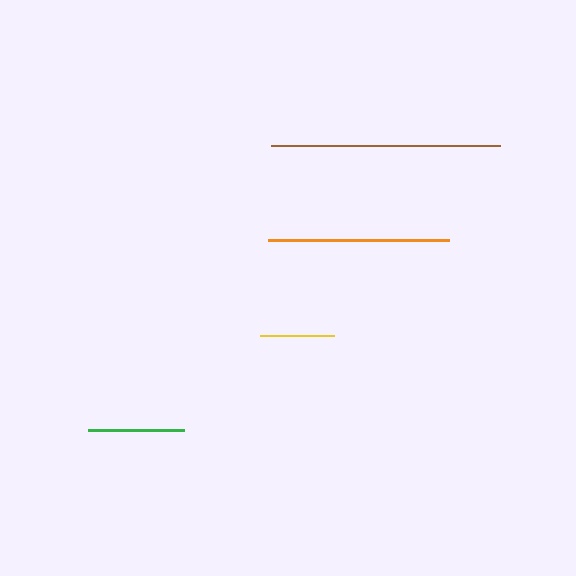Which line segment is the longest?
The brown line is the longest at approximately 230 pixels.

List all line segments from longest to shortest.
From longest to shortest: brown, orange, green, yellow.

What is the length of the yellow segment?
The yellow segment is approximately 75 pixels long.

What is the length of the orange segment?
The orange segment is approximately 181 pixels long.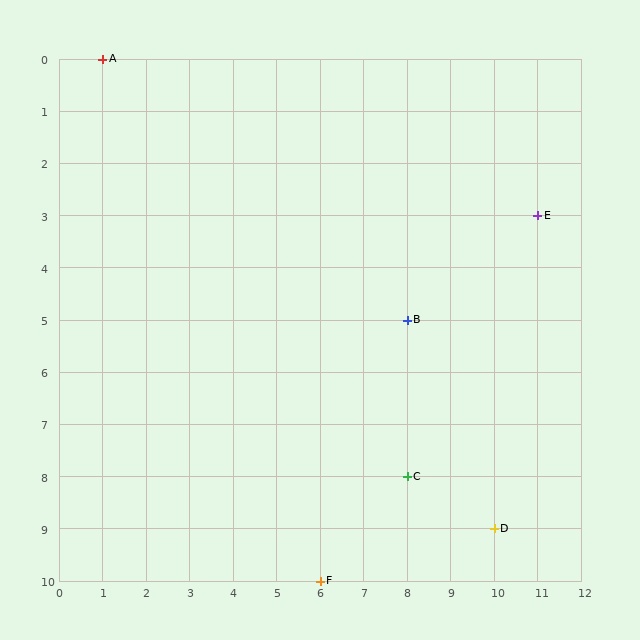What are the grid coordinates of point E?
Point E is at grid coordinates (11, 3).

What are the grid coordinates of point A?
Point A is at grid coordinates (1, 0).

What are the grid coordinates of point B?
Point B is at grid coordinates (8, 5).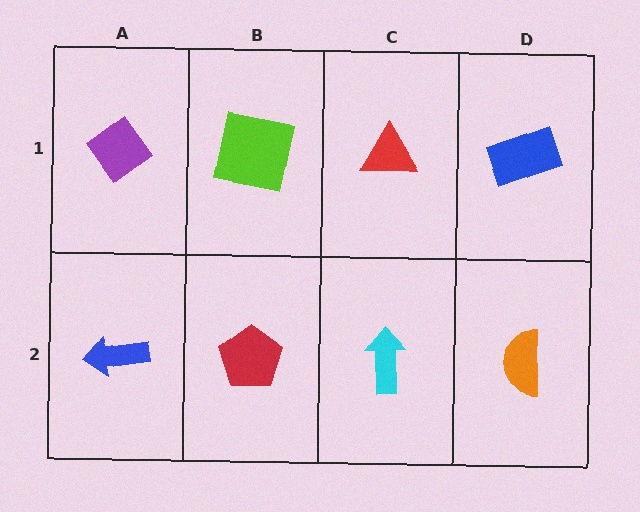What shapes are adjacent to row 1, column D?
An orange semicircle (row 2, column D), a red triangle (row 1, column C).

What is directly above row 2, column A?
A purple diamond.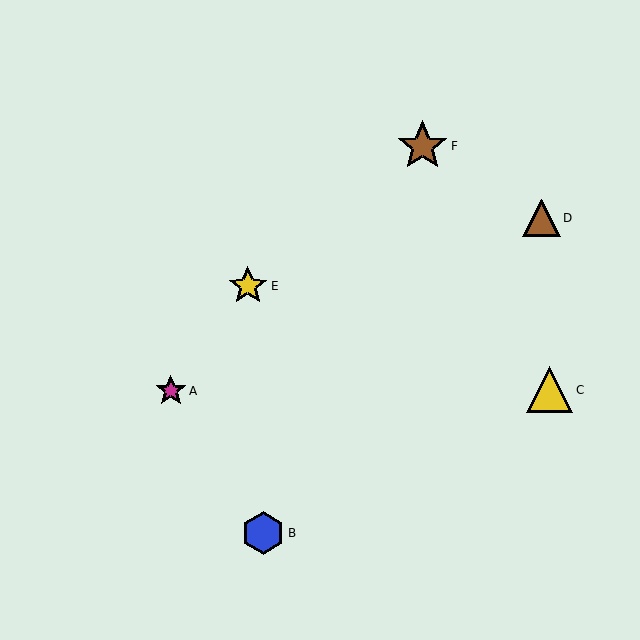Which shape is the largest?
The brown star (labeled F) is the largest.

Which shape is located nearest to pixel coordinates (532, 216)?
The brown triangle (labeled D) at (542, 218) is nearest to that location.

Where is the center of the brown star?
The center of the brown star is at (422, 146).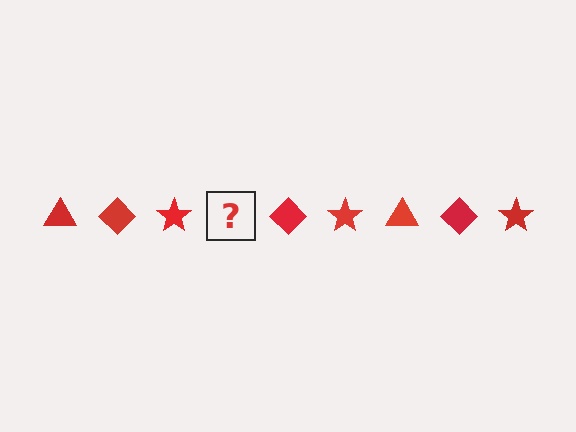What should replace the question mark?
The question mark should be replaced with a red triangle.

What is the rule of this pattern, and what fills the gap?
The rule is that the pattern cycles through triangle, diamond, star shapes in red. The gap should be filled with a red triangle.